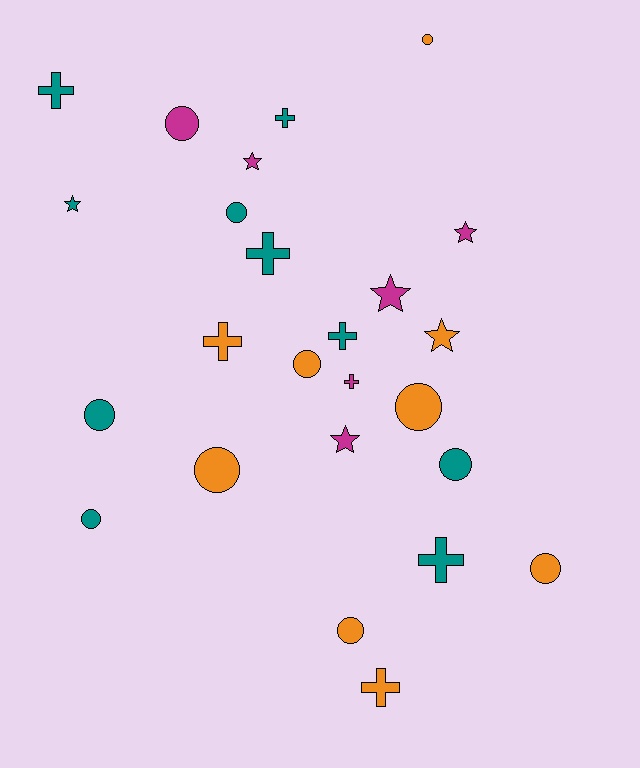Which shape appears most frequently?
Circle, with 11 objects.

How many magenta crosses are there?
There is 1 magenta cross.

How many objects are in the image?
There are 25 objects.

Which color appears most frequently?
Teal, with 10 objects.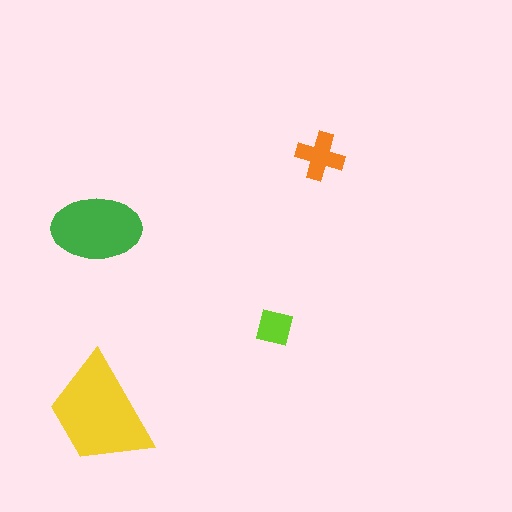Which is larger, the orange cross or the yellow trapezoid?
The yellow trapezoid.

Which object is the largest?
The yellow trapezoid.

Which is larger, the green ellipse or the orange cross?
The green ellipse.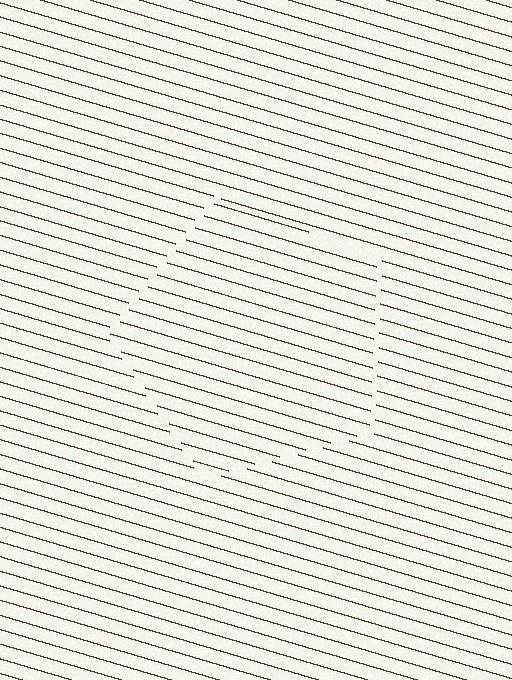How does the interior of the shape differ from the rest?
The interior of the shape contains the same grating, shifted by half a period — the contour is defined by the phase discontinuity where line-ends from the inner and outer gratings abut.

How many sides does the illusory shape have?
5 sides — the line-ends trace a pentagon.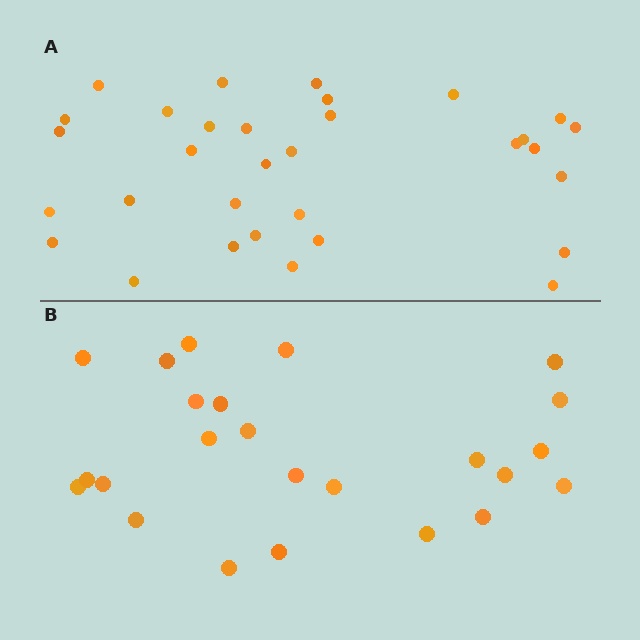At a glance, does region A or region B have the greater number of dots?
Region A (the top region) has more dots.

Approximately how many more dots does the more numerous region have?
Region A has roughly 8 or so more dots than region B.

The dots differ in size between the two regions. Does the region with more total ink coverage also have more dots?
No. Region B has more total ink coverage because its dots are larger, but region A actually contains more individual dots. Total area can be misleading — the number of items is what matters here.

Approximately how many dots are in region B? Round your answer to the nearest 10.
About 20 dots. (The exact count is 24, which rounds to 20.)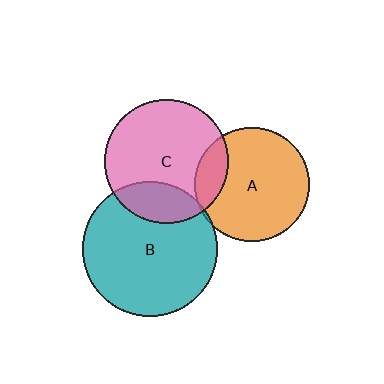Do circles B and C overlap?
Yes.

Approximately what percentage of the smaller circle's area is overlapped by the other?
Approximately 20%.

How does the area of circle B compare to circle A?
Approximately 1.4 times.